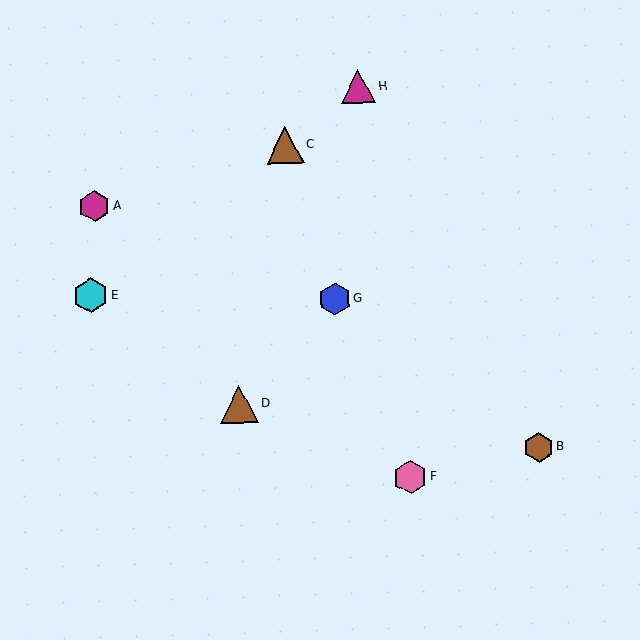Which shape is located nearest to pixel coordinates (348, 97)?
The magenta triangle (labeled H) at (358, 86) is nearest to that location.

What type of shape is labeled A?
Shape A is a magenta hexagon.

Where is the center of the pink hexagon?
The center of the pink hexagon is at (410, 477).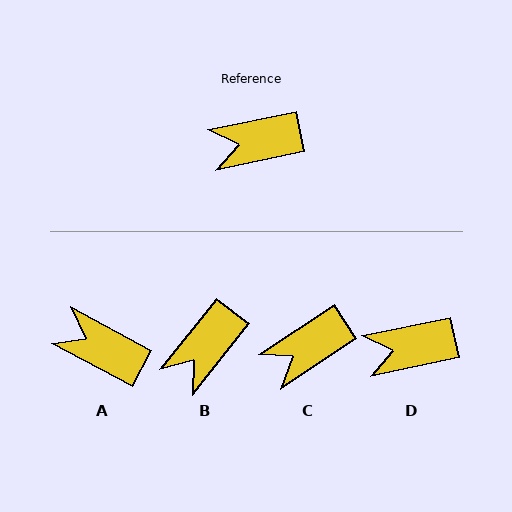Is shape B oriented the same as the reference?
No, it is off by about 39 degrees.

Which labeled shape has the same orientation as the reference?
D.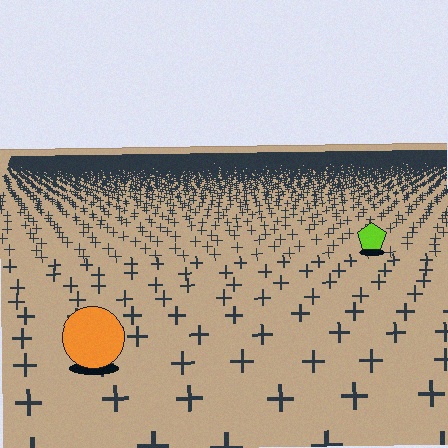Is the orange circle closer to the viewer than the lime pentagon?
Yes. The orange circle is closer — you can tell from the texture gradient: the ground texture is coarser near it.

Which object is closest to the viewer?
The orange circle is closest. The texture marks near it are larger and more spread out.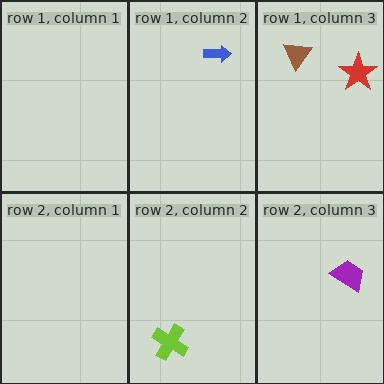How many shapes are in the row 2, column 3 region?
1.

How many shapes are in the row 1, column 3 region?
2.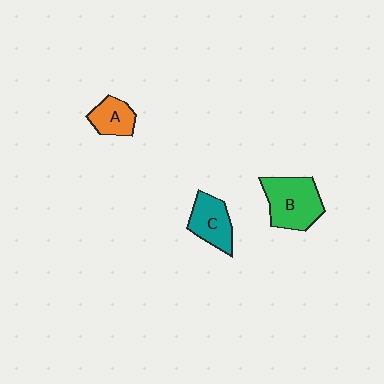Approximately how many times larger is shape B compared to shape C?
Approximately 1.4 times.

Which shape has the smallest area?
Shape A (orange).